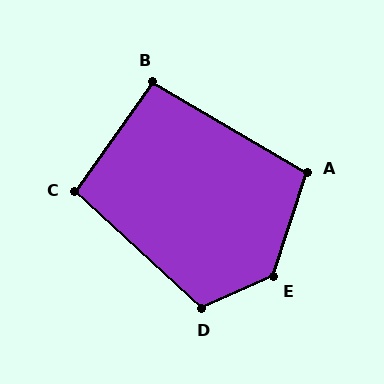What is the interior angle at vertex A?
Approximately 102 degrees (obtuse).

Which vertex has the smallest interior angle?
B, at approximately 95 degrees.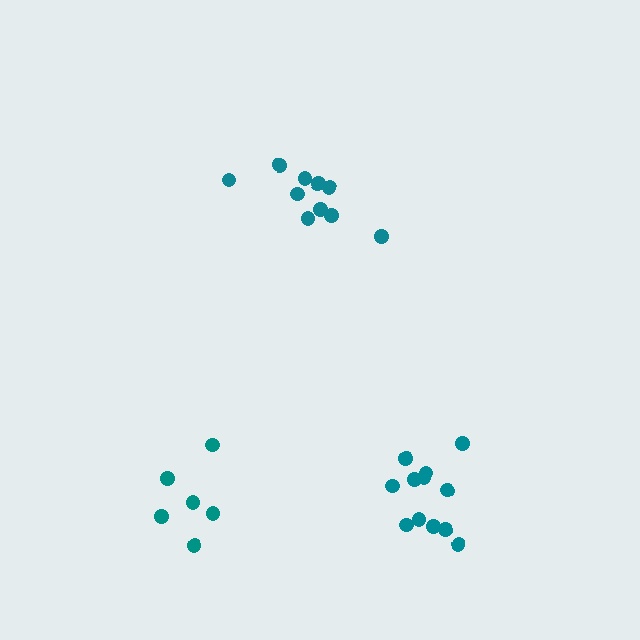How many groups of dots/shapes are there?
There are 3 groups.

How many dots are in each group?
Group 1: 12 dots, Group 2: 10 dots, Group 3: 6 dots (28 total).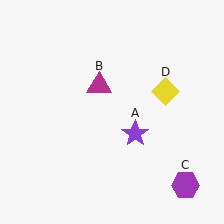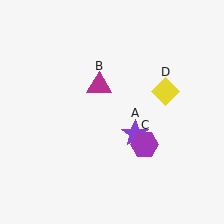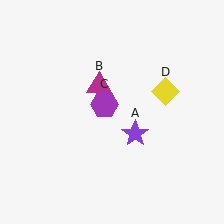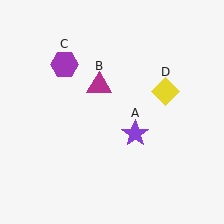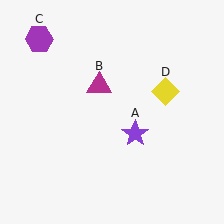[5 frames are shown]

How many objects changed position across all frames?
1 object changed position: purple hexagon (object C).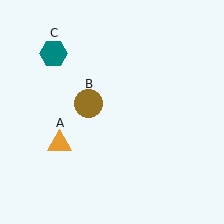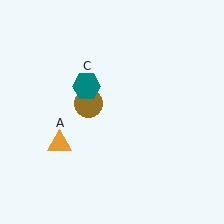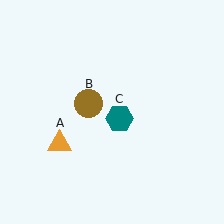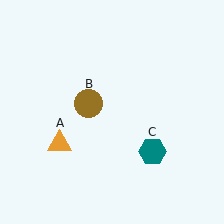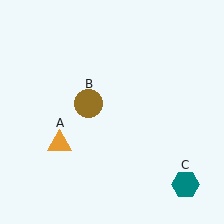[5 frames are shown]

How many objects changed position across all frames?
1 object changed position: teal hexagon (object C).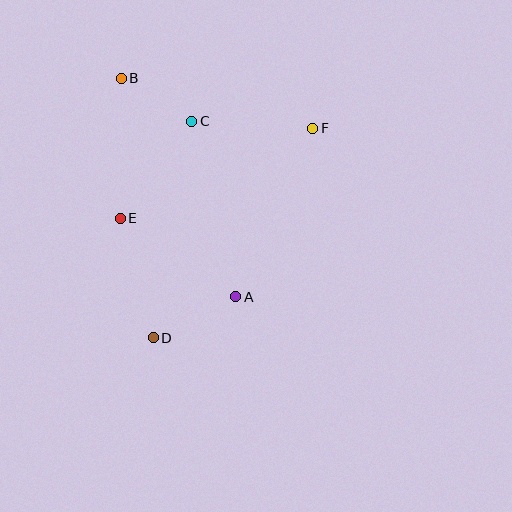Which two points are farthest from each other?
Points D and F are farthest from each other.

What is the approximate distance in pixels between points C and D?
The distance between C and D is approximately 220 pixels.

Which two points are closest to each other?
Points B and C are closest to each other.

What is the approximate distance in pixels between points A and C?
The distance between A and C is approximately 181 pixels.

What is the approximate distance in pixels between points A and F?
The distance between A and F is approximately 185 pixels.